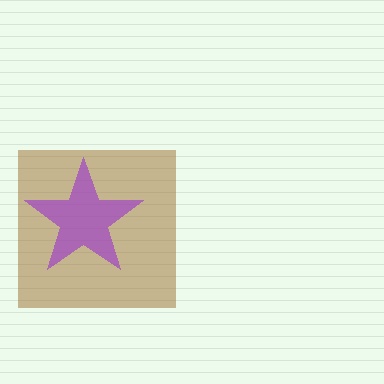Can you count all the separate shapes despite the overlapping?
Yes, there are 2 separate shapes.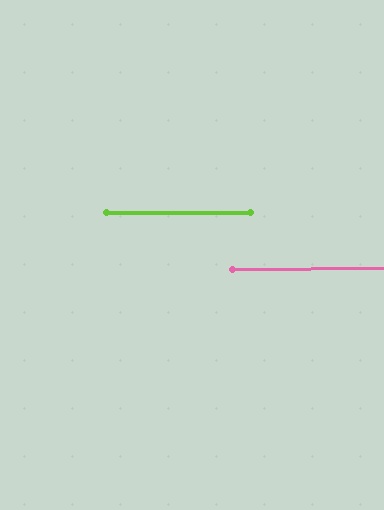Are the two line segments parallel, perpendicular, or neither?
Parallel — their directions differ by only 0.6°.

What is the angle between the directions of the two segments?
Approximately 1 degree.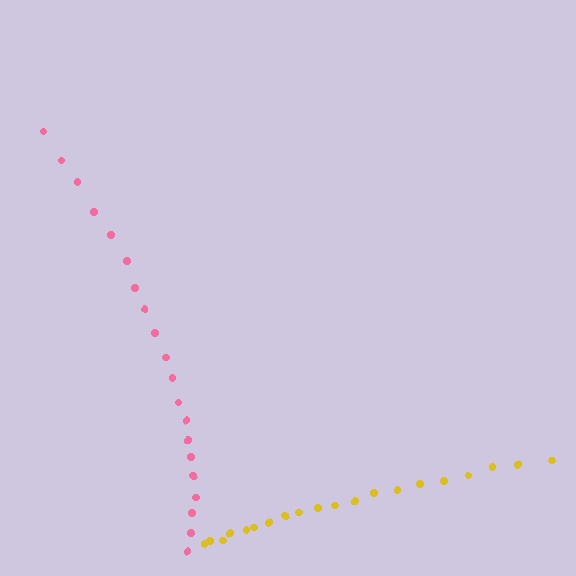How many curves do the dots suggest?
There are 2 distinct paths.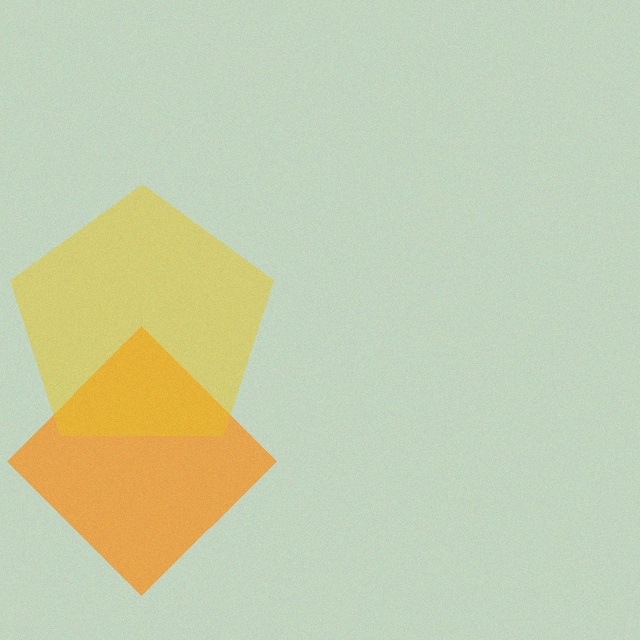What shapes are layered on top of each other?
The layered shapes are: an orange diamond, a yellow pentagon.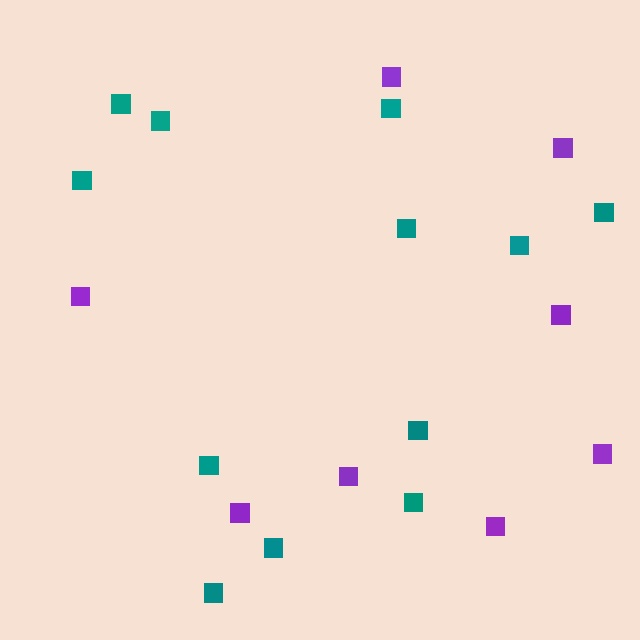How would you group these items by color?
There are 2 groups: one group of purple squares (8) and one group of teal squares (12).